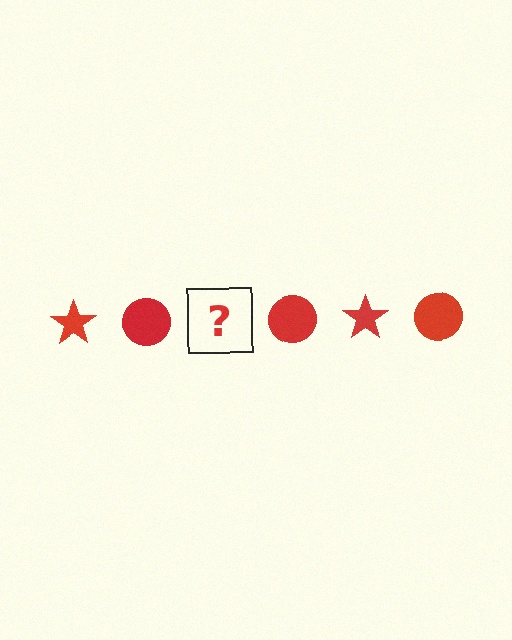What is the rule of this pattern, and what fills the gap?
The rule is that the pattern cycles through star, circle shapes in red. The gap should be filled with a red star.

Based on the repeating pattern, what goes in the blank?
The blank should be a red star.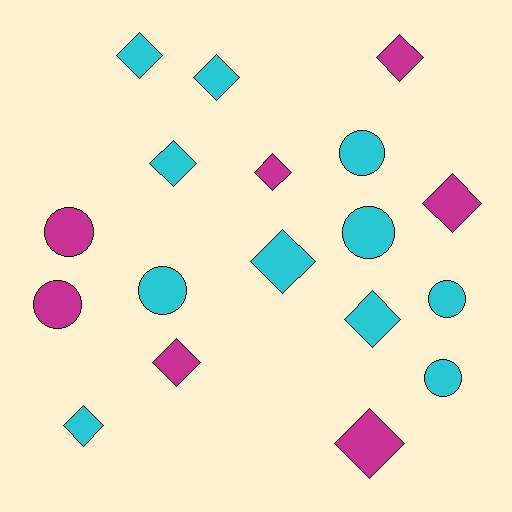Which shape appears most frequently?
Diamond, with 11 objects.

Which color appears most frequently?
Cyan, with 11 objects.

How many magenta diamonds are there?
There are 5 magenta diamonds.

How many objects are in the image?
There are 18 objects.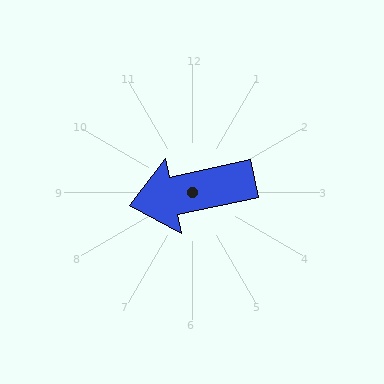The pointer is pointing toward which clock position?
Roughly 9 o'clock.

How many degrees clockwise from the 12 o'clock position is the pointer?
Approximately 258 degrees.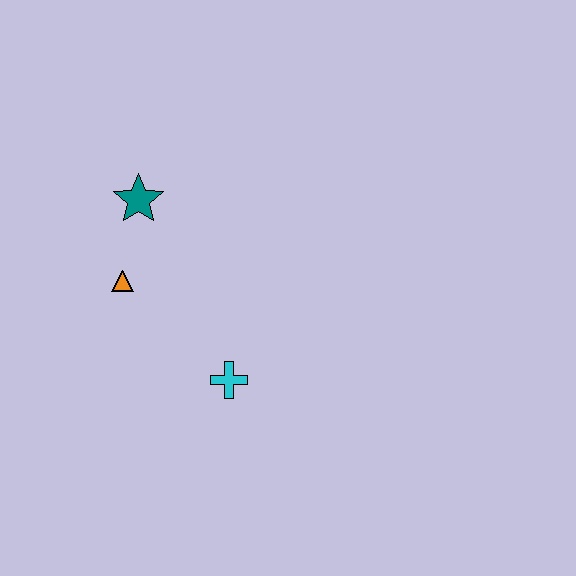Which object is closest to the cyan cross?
The orange triangle is closest to the cyan cross.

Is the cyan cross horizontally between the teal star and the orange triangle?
No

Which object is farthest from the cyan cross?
The teal star is farthest from the cyan cross.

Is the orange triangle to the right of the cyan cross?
No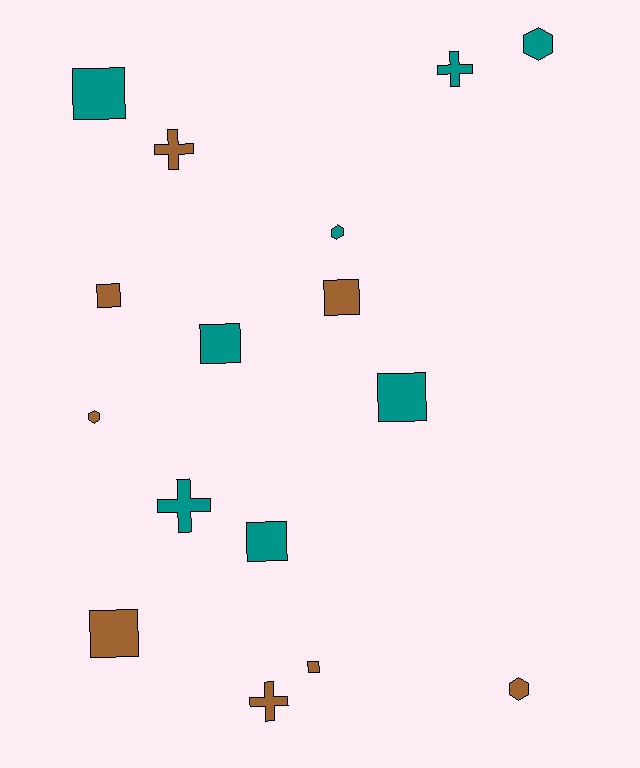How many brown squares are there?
There are 4 brown squares.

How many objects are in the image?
There are 16 objects.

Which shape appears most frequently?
Square, with 8 objects.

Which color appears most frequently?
Teal, with 8 objects.